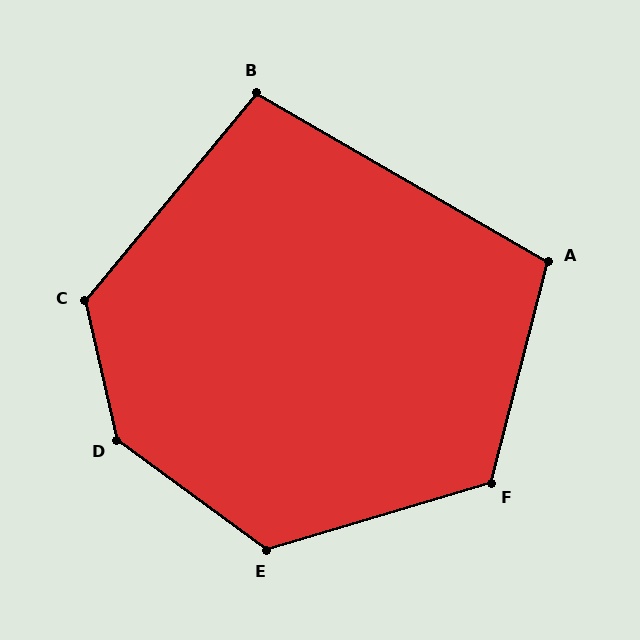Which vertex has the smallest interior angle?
B, at approximately 100 degrees.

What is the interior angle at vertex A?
Approximately 105 degrees (obtuse).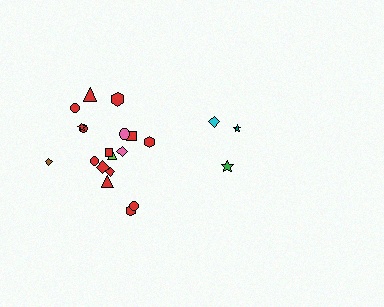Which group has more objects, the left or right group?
The left group.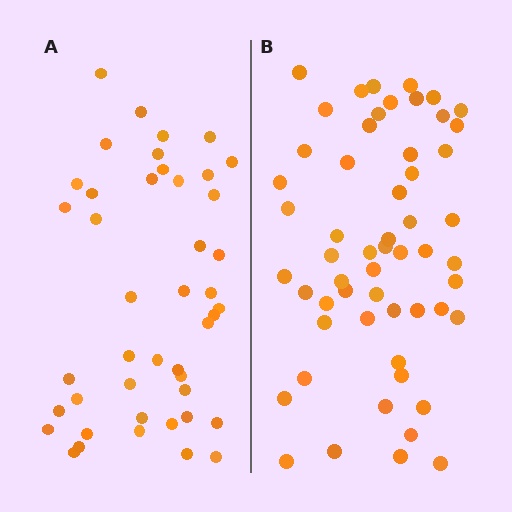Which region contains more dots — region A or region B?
Region B (the right region) has more dots.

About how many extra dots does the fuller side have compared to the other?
Region B has roughly 12 or so more dots than region A.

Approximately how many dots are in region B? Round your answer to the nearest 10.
About 60 dots. (The exact count is 56, which rounds to 60.)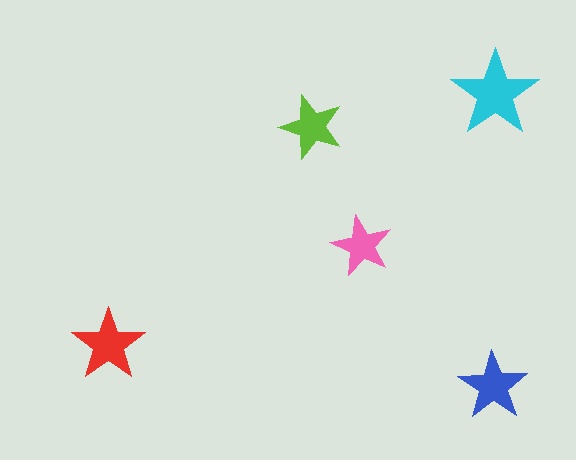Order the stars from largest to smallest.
the cyan one, the red one, the blue one, the lime one, the pink one.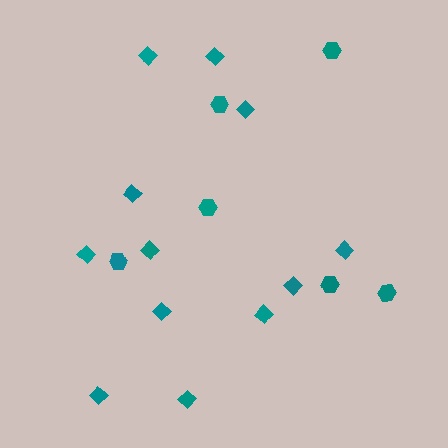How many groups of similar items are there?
There are 2 groups: one group of diamonds (12) and one group of hexagons (6).